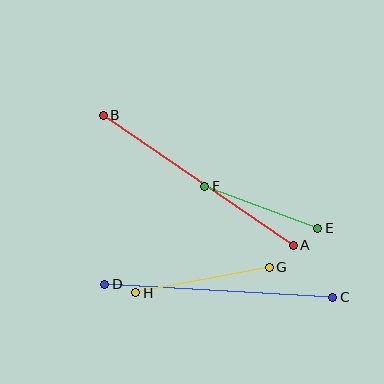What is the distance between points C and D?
The distance is approximately 228 pixels.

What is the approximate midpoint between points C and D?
The midpoint is at approximately (219, 291) pixels.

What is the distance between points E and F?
The distance is approximately 120 pixels.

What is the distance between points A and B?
The distance is approximately 230 pixels.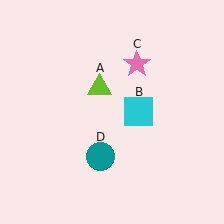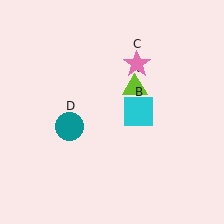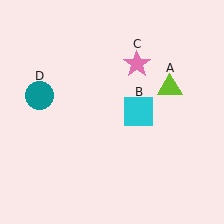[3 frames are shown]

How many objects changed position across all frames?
2 objects changed position: lime triangle (object A), teal circle (object D).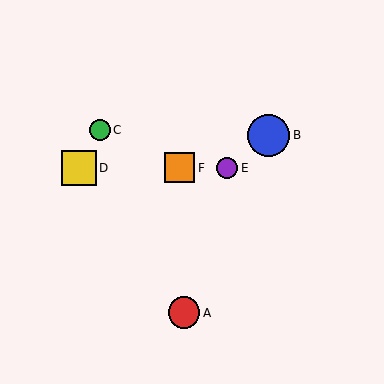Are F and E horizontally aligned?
Yes, both are at y≈168.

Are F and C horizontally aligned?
No, F is at y≈168 and C is at y≈130.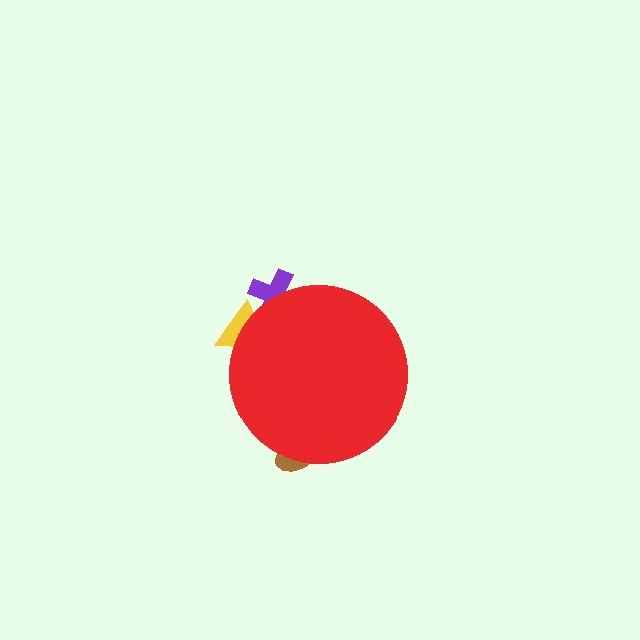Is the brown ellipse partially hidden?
Yes, the brown ellipse is partially hidden behind the red circle.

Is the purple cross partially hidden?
Yes, the purple cross is partially hidden behind the red circle.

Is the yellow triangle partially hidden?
Yes, the yellow triangle is partially hidden behind the red circle.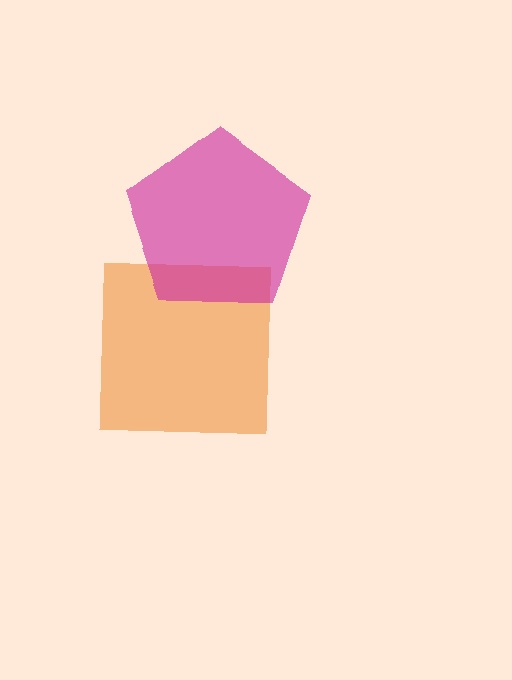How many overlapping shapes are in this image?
There are 2 overlapping shapes in the image.